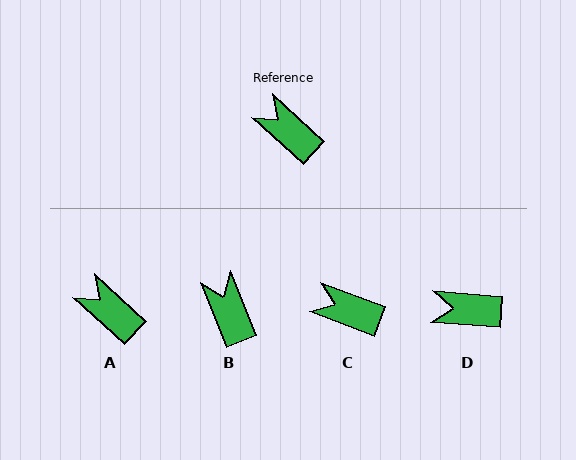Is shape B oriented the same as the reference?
No, it is off by about 26 degrees.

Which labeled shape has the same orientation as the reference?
A.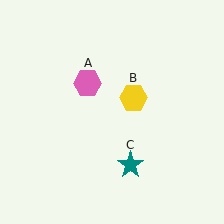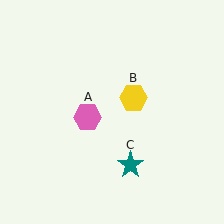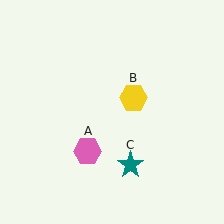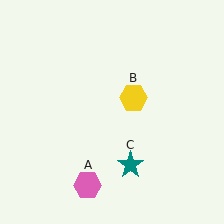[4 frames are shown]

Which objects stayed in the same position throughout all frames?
Yellow hexagon (object B) and teal star (object C) remained stationary.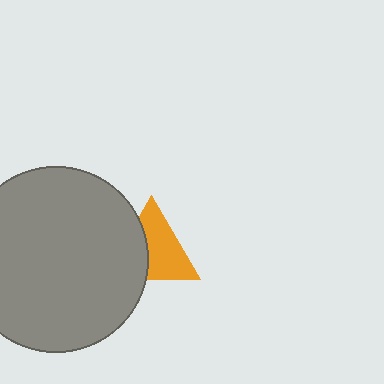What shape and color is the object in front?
The object in front is a gray circle.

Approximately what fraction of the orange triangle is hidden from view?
Roughly 39% of the orange triangle is hidden behind the gray circle.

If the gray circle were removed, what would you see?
You would see the complete orange triangle.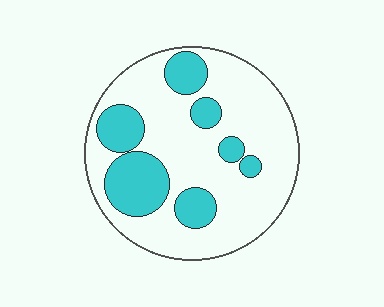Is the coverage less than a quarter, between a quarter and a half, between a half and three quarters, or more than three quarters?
Between a quarter and a half.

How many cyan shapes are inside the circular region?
7.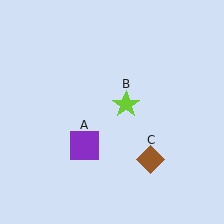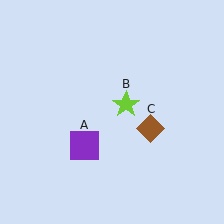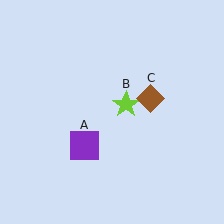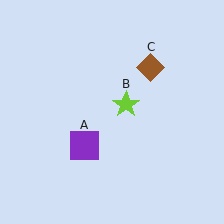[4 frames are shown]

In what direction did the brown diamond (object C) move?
The brown diamond (object C) moved up.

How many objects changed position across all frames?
1 object changed position: brown diamond (object C).